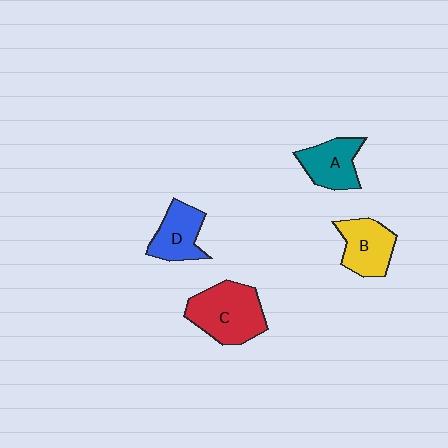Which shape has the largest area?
Shape C (red).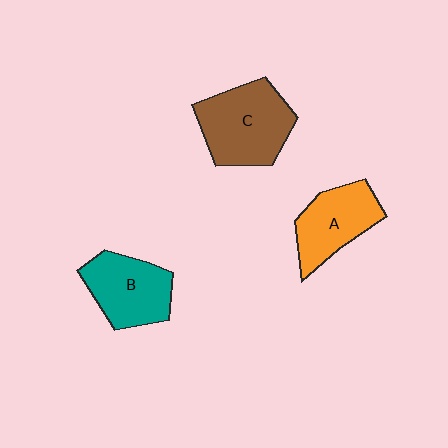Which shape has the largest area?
Shape C (brown).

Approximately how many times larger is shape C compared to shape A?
Approximately 1.3 times.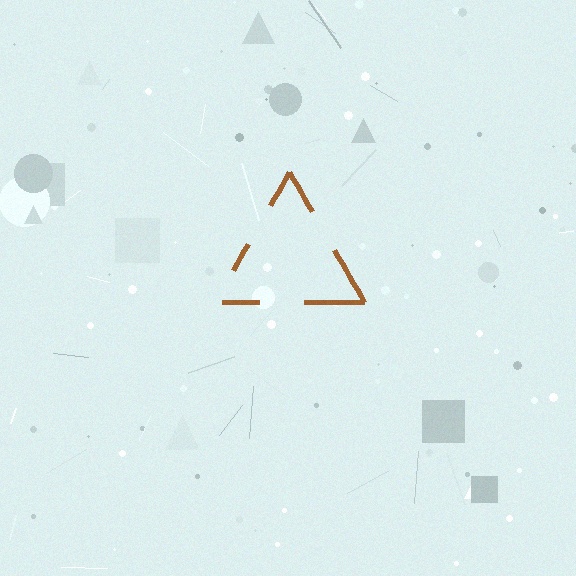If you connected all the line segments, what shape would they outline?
They would outline a triangle.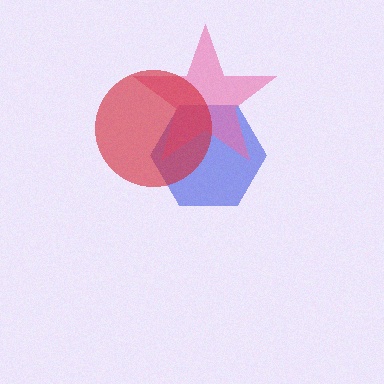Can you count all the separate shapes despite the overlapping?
Yes, there are 3 separate shapes.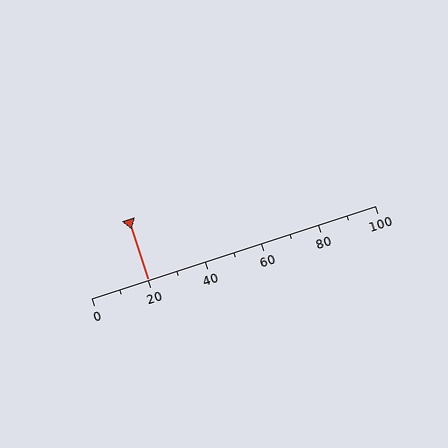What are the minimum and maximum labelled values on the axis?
The axis runs from 0 to 100.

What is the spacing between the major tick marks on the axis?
The major ticks are spaced 20 apart.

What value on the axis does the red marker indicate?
The marker indicates approximately 20.